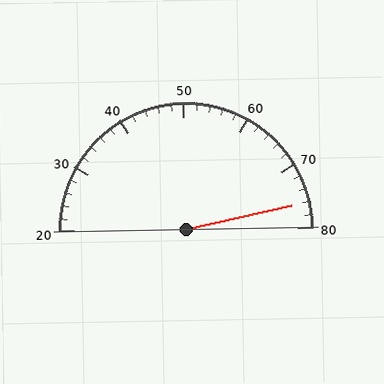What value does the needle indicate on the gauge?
The needle indicates approximately 76.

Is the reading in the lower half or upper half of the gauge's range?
The reading is in the upper half of the range (20 to 80).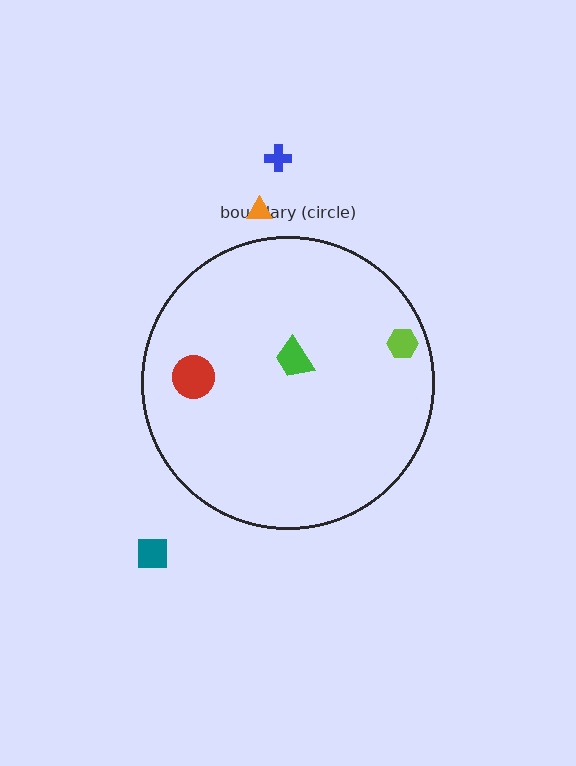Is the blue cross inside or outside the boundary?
Outside.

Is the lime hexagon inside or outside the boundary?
Inside.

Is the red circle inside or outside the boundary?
Inside.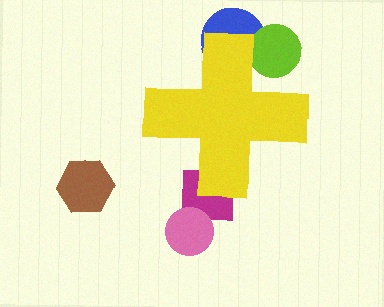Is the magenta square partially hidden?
Yes, the magenta square is partially hidden behind the yellow cross.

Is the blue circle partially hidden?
Yes, the blue circle is partially hidden behind the yellow cross.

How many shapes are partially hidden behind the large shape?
3 shapes are partially hidden.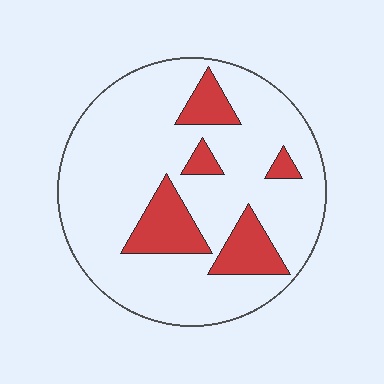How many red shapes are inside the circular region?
5.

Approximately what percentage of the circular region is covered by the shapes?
Approximately 20%.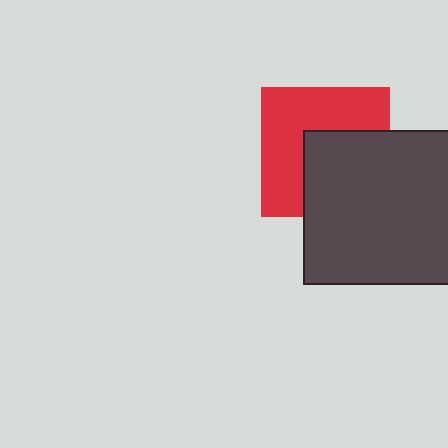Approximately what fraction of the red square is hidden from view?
Roughly 45% of the red square is hidden behind the dark gray rectangle.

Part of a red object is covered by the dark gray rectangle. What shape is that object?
It is a square.